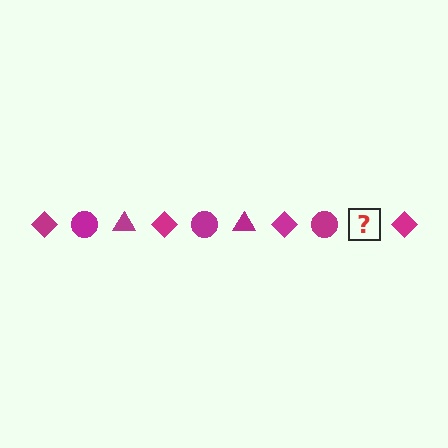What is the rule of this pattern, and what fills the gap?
The rule is that the pattern cycles through diamond, circle, triangle shapes in magenta. The gap should be filled with a magenta triangle.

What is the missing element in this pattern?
The missing element is a magenta triangle.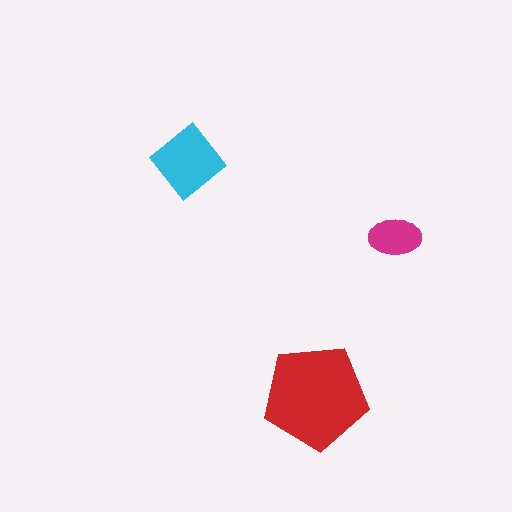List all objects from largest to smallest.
The red pentagon, the cyan diamond, the magenta ellipse.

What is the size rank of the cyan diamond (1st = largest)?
2nd.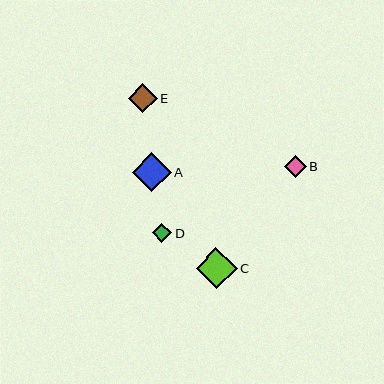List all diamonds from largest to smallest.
From largest to smallest: C, A, E, B, D.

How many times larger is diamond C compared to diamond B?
Diamond C is approximately 1.9 times the size of diamond B.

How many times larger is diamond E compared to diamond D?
Diamond E is approximately 1.5 times the size of diamond D.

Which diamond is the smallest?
Diamond D is the smallest with a size of approximately 20 pixels.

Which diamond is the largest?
Diamond C is the largest with a size of approximately 41 pixels.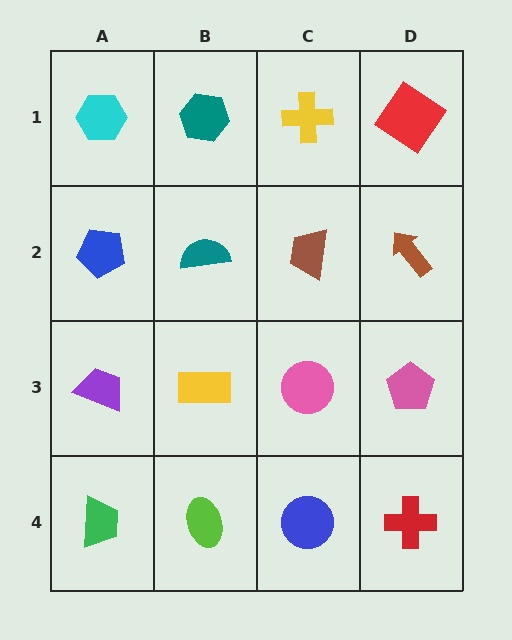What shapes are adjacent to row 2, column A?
A cyan hexagon (row 1, column A), a purple trapezoid (row 3, column A), a teal semicircle (row 2, column B).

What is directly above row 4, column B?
A yellow rectangle.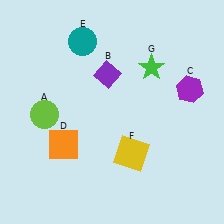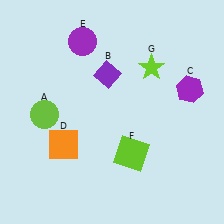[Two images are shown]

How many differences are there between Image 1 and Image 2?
There are 3 differences between the two images.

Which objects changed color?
E changed from teal to purple. F changed from yellow to lime. G changed from green to lime.